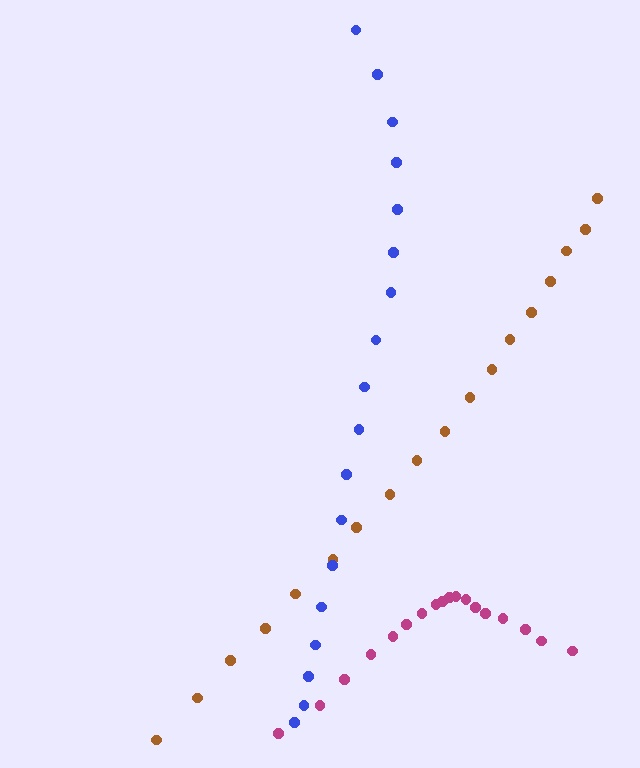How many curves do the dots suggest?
There are 3 distinct paths.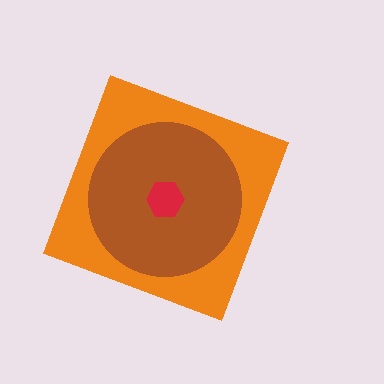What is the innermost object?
The red hexagon.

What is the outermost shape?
The orange diamond.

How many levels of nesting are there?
3.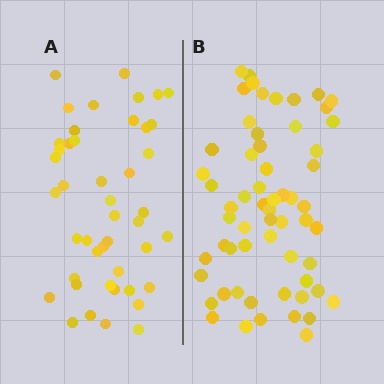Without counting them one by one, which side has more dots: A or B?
Region B (the right region) has more dots.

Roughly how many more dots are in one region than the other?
Region B has approximately 15 more dots than region A.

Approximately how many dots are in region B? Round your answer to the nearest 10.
About 60 dots.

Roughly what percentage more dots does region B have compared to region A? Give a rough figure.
About 35% more.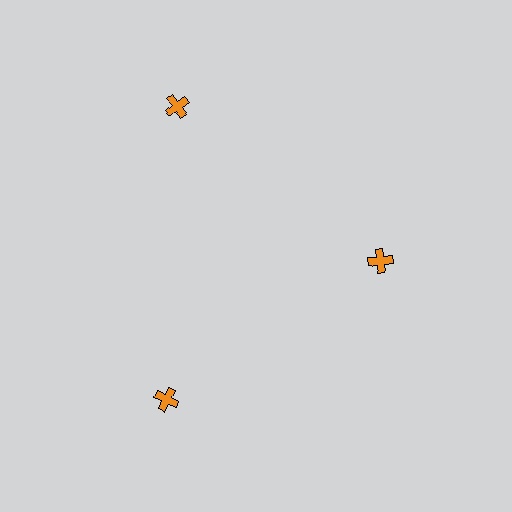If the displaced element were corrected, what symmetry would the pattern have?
It would have 3-fold rotational symmetry — the pattern would map onto itself every 120 degrees.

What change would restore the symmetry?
The symmetry would be restored by moving it outward, back onto the ring so that all 3 crosses sit at equal angles and equal distance from the center.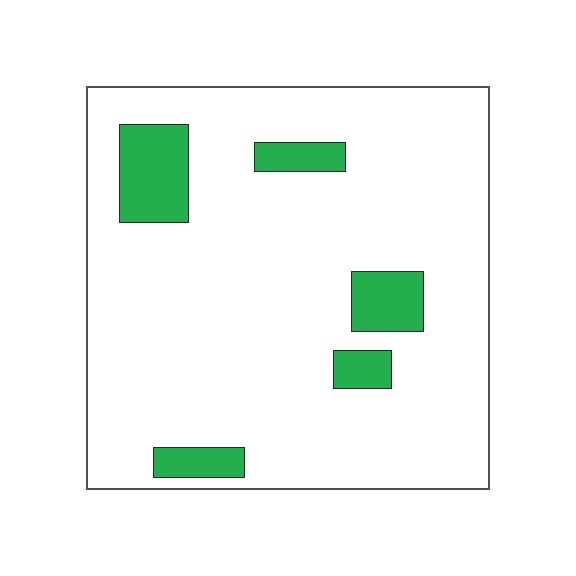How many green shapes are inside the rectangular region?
5.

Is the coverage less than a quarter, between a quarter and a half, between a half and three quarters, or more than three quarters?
Less than a quarter.